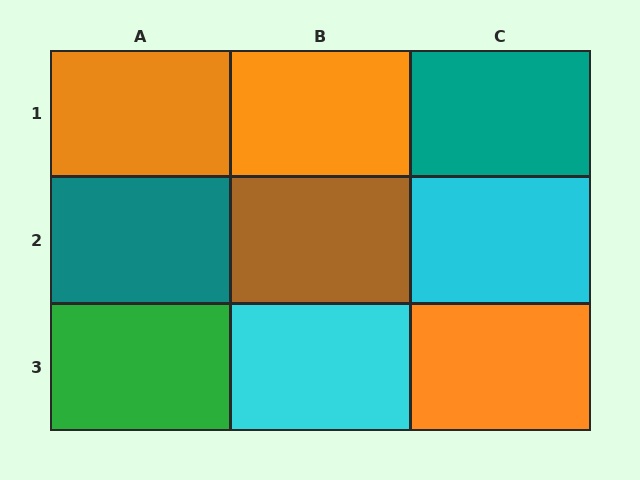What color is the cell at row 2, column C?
Cyan.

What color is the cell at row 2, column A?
Teal.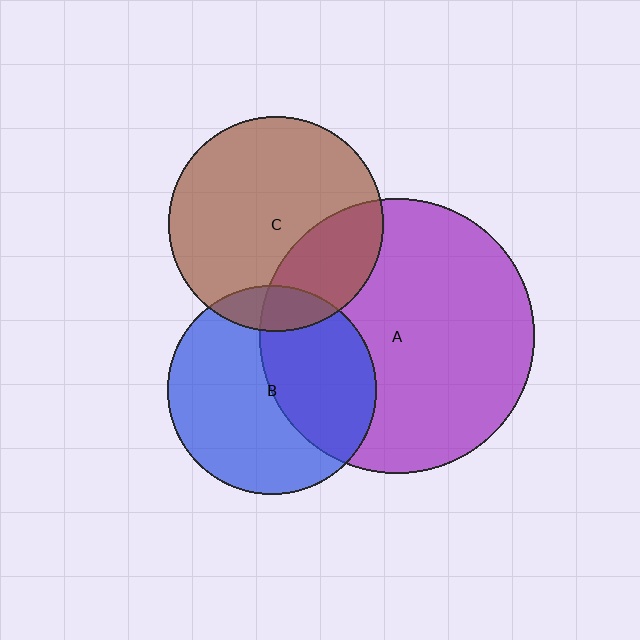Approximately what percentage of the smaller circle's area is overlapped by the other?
Approximately 25%.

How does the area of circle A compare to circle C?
Approximately 1.6 times.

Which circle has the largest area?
Circle A (purple).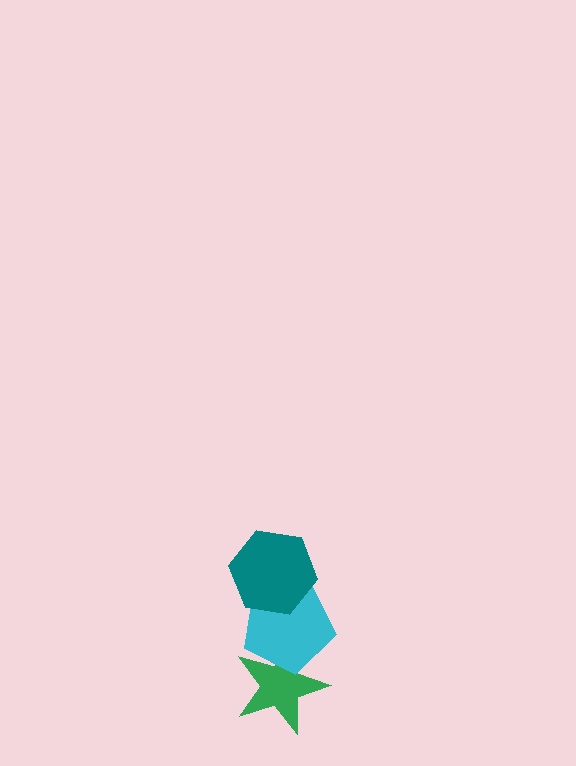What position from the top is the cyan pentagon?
The cyan pentagon is 2nd from the top.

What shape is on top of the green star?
The cyan pentagon is on top of the green star.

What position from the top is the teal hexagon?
The teal hexagon is 1st from the top.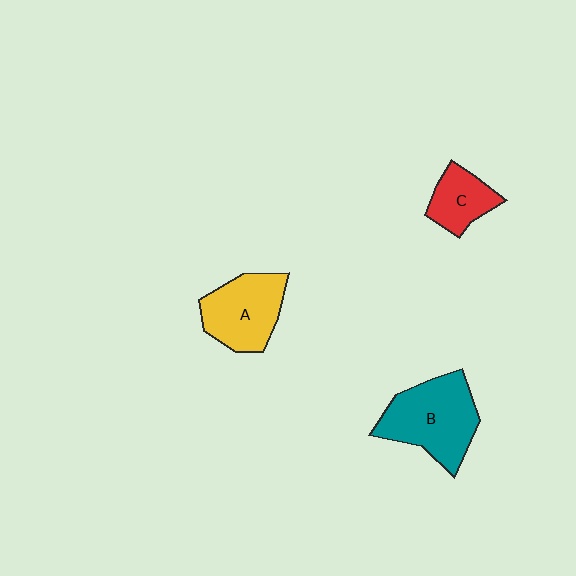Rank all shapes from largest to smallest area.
From largest to smallest: B (teal), A (yellow), C (red).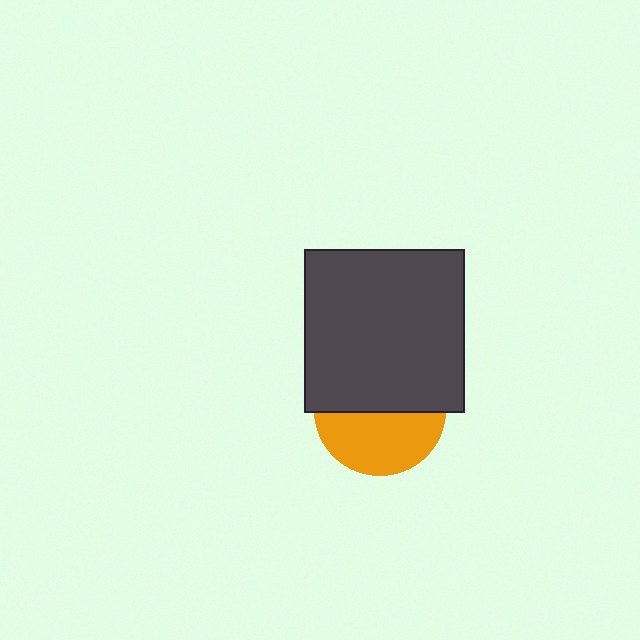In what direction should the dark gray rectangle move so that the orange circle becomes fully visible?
The dark gray rectangle should move up. That is the shortest direction to clear the overlap and leave the orange circle fully visible.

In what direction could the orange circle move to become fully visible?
The orange circle could move down. That would shift it out from behind the dark gray rectangle entirely.